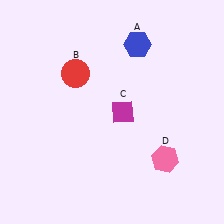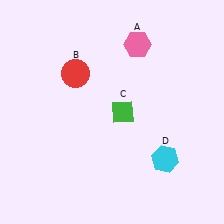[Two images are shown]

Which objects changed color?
A changed from blue to pink. C changed from magenta to green. D changed from pink to cyan.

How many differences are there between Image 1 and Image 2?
There are 3 differences between the two images.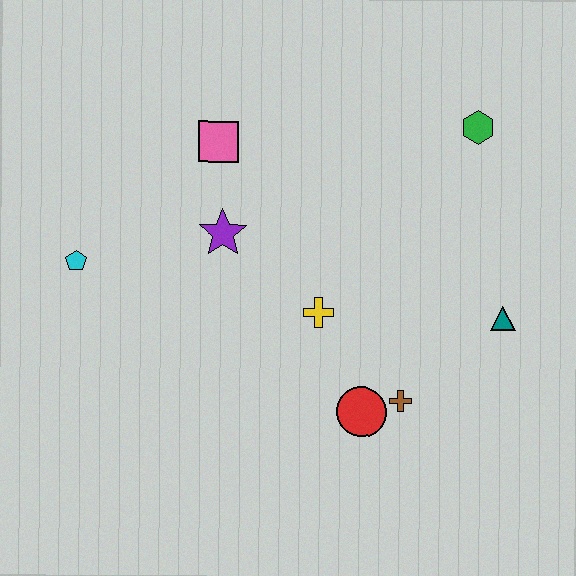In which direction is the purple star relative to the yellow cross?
The purple star is to the left of the yellow cross.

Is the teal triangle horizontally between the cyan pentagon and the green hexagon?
No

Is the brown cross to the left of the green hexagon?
Yes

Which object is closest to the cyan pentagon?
The purple star is closest to the cyan pentagon.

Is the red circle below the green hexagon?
Yes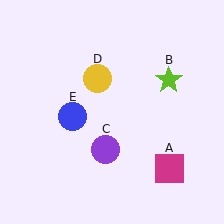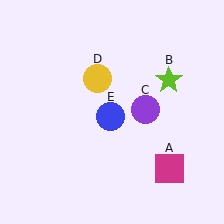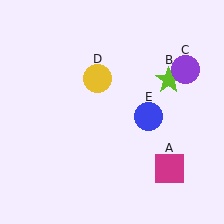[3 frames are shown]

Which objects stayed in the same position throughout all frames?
Magenta square (object A) and lime star (object B) and yellow circle (object D) remained stationary.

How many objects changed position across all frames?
2 objects changed position: purple circle (object C), blue circle (object E).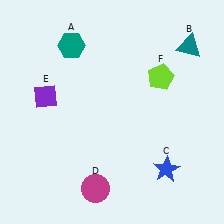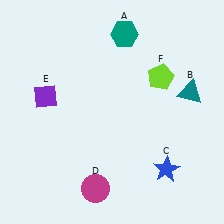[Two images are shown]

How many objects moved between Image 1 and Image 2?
2 objects moved between the two images.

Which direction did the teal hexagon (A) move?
The teal hexagon (A) moved right.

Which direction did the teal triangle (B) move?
The teal triangle (B) moved down.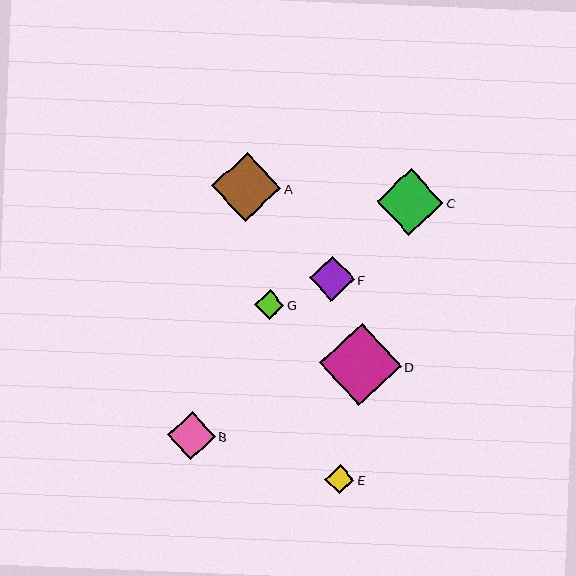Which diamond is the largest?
Diamond D is the largest with a size of approximately 82 pixels.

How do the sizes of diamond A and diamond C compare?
Diamond A and diamond C are approximately the same size.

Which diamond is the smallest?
Diamond E is the smallest with a size of approximately 29 pixels.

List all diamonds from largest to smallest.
From largest to smallest: D, A, C, B, F, G, E.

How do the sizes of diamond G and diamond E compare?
Diamond G and diamond E are approximately the same size.